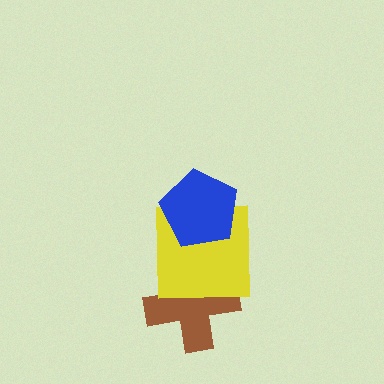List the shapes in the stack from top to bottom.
From top to bottom: the blue pentagon, the yellow square, the brown cross.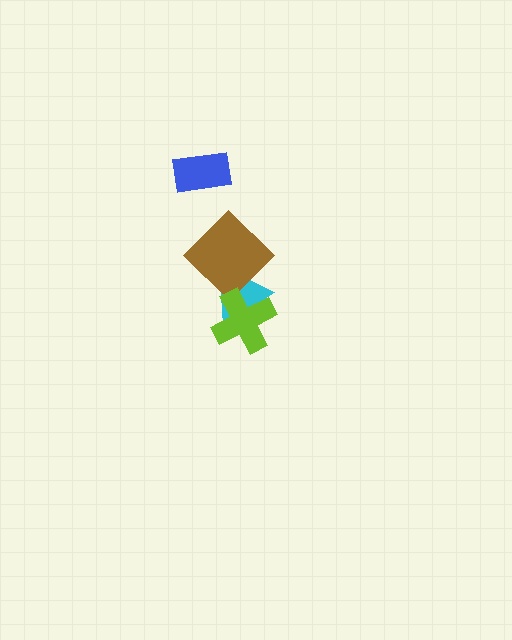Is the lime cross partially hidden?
No, no other shape covers it.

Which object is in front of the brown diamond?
The lime cross is in front of the brown diamond.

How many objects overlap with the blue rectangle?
0 objects overlap with the blue rectangle.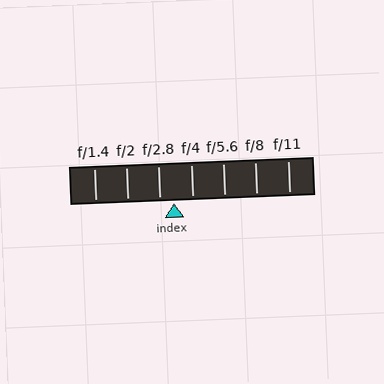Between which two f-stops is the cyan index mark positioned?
The index mark is between f/2.8 and f/4.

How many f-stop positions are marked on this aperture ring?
There are 7 f-stop positions marked.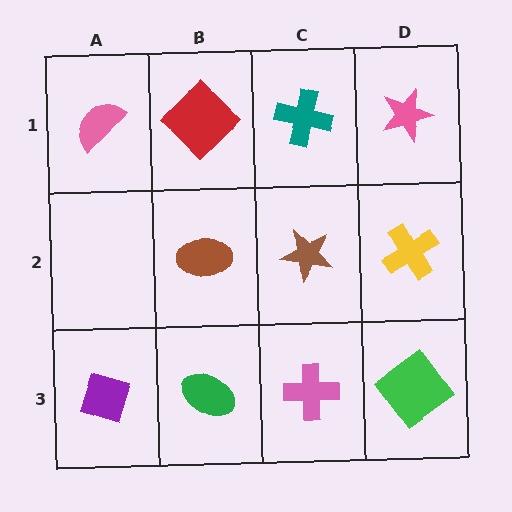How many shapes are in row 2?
3 shapes.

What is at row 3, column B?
A green ellipse.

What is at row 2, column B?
A brown ellipse.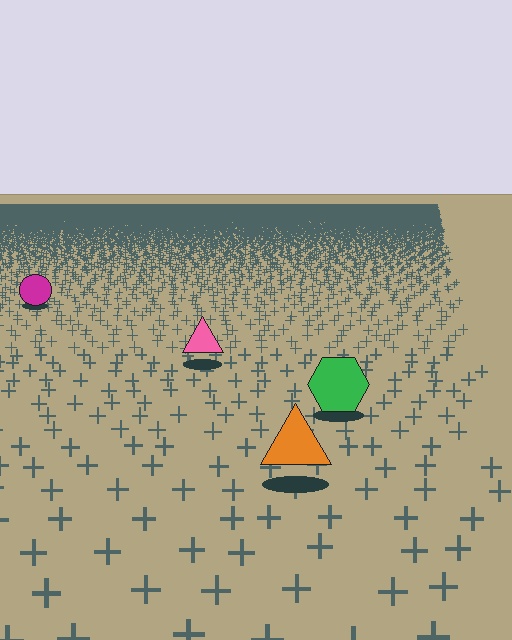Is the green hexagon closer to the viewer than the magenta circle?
Yes. The green hexagon is closer — you can tell from the texture gradient: the ground texture is coarser near it.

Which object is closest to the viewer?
The orange triangle is closest. The texture marks near it are larger and more spread out.